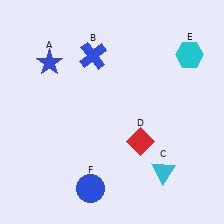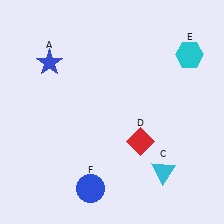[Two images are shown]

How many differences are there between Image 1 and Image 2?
There is 1 difference between the two images.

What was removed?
The blue cross (B) was removed in Image 2.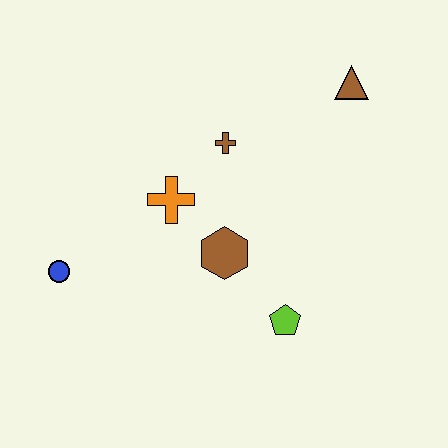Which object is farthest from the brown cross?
The blue circle is farthest from the brown cross.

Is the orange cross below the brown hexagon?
No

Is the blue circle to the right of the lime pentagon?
No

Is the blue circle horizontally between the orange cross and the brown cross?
No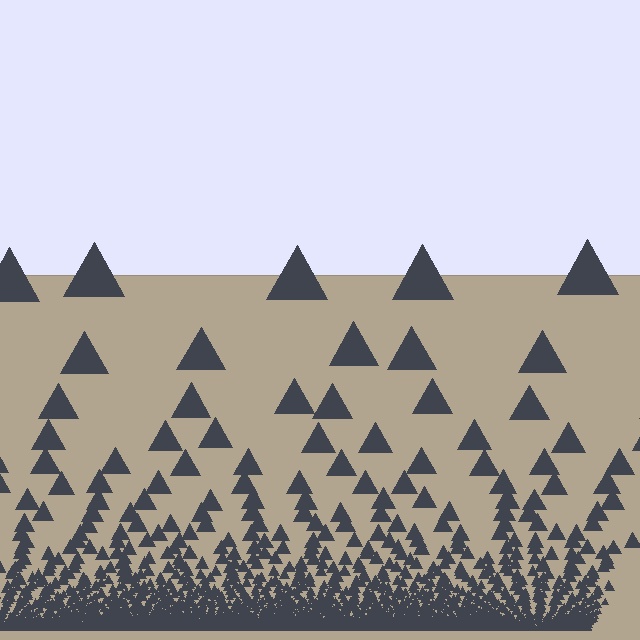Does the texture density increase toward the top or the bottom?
Density increases toward the bottom.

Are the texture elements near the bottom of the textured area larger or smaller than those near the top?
Smaller. The gradient is inverted — elements near the bottom are smaller and denser.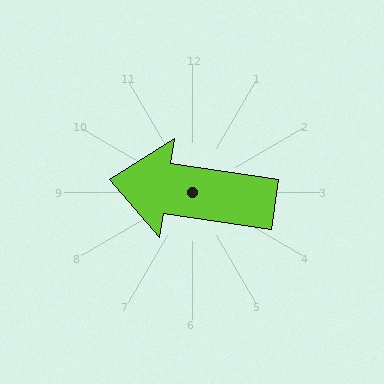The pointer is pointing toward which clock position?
Roughly 9 o'clock.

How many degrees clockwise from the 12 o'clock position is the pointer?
Approximately 279 degrees.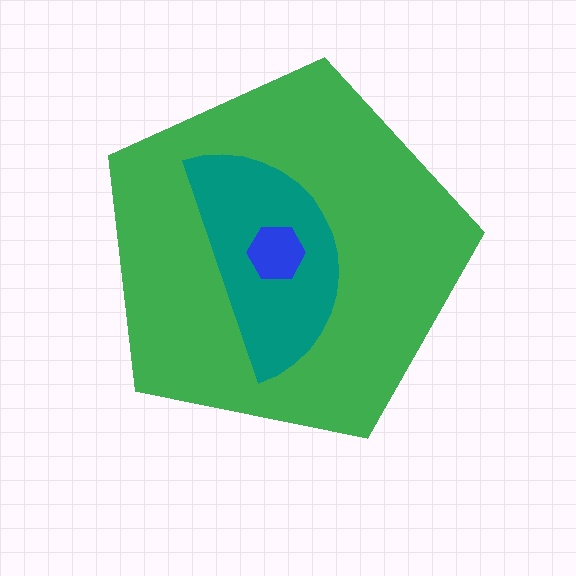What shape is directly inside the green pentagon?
The teal semicircle.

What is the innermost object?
The blue hexagon.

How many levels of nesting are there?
3.